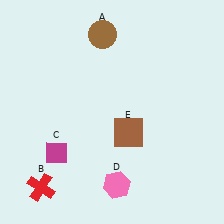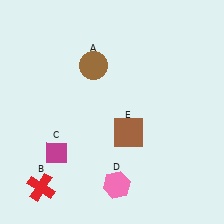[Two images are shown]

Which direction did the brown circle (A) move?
The brown circle (A) moved down.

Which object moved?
The brown circle (A) moved down.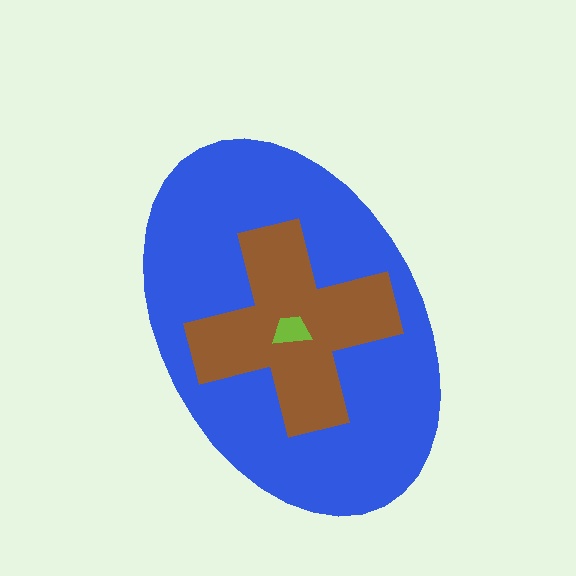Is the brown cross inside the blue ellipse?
Yes.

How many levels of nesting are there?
3.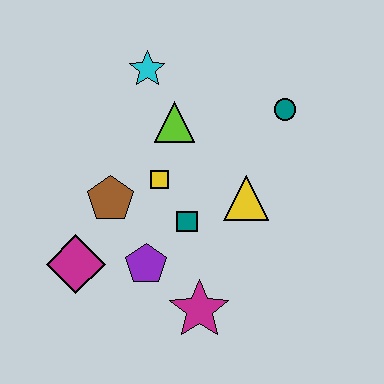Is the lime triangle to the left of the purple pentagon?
No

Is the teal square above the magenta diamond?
Yes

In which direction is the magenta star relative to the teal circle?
The magenta star is below the teal circle.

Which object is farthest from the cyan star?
The magenta star is farthest from the cyan star.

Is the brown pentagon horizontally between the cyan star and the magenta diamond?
Yes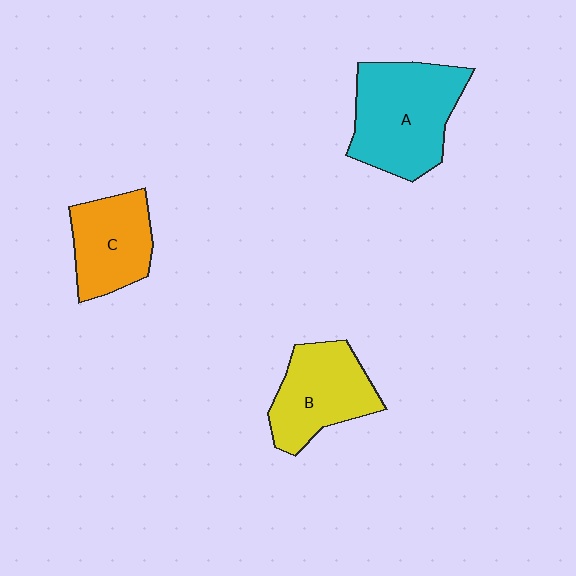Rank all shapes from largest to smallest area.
From largest to smallest: A (cyan), B (yellow), C (orange).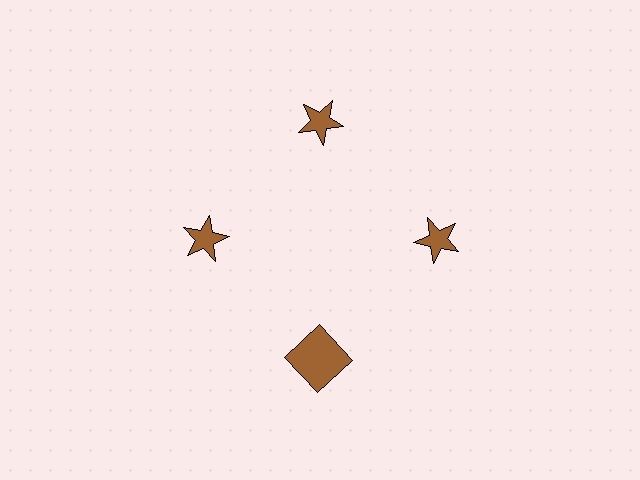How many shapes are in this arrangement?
There are 4 shapes arranged in a ring pattern.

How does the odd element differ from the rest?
It has a different shape: square instead of star.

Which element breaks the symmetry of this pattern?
The brown square at roughly the 6 o'clock position breaks the symmetry. All other shapes are brown stars.